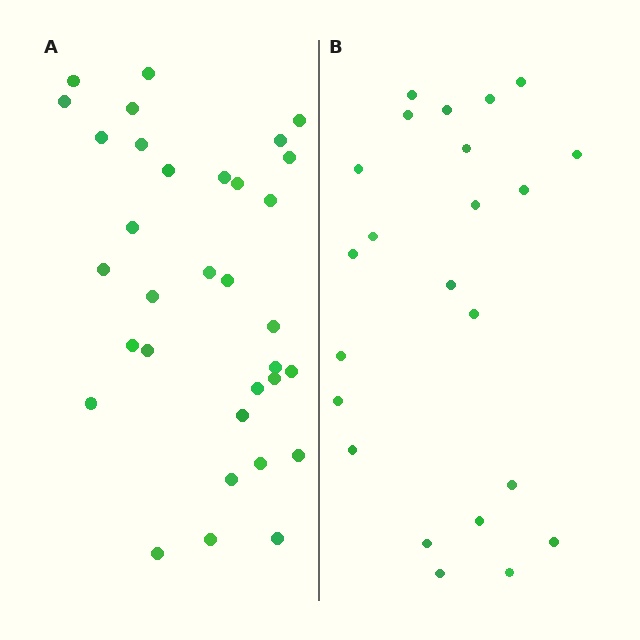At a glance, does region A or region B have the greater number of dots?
Region A (the left region) has more dots.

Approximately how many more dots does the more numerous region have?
Region A has roughly 10 or so more dots than region B.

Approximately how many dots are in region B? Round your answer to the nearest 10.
About 20 dots. (The exact count is 23, which rounds to 20.)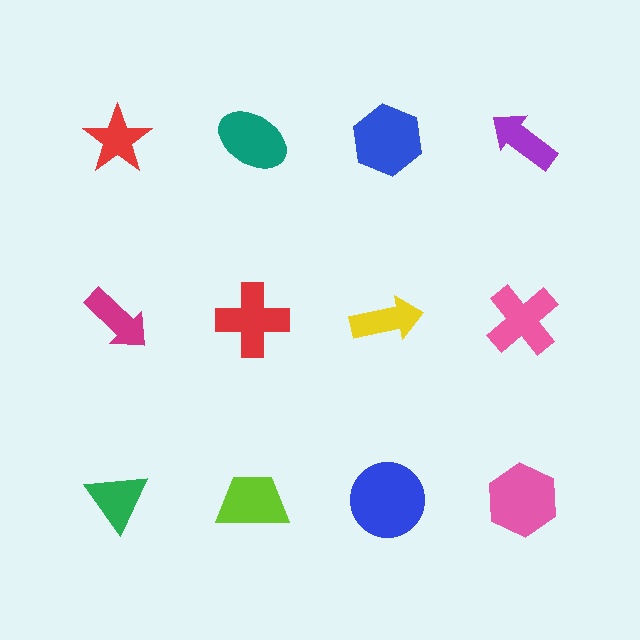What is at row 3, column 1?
A green triangle.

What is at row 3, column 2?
A lime trapezoid.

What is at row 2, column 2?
A red cross.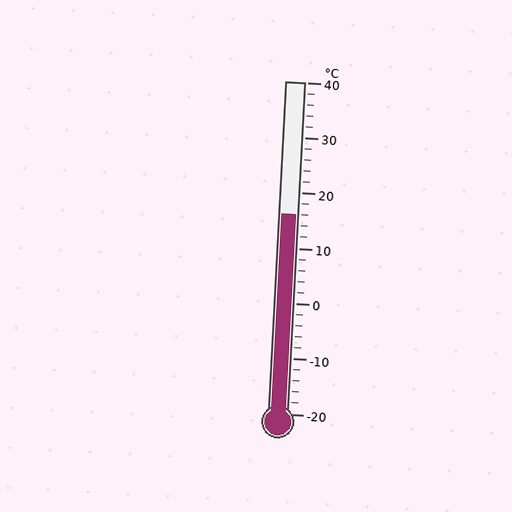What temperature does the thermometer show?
The thermometer shows approximately 16°C.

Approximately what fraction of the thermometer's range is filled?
The thermometer is filled to approximately 60% of its range.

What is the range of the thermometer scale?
The thermometer scale ranges from -20°C to 40°C.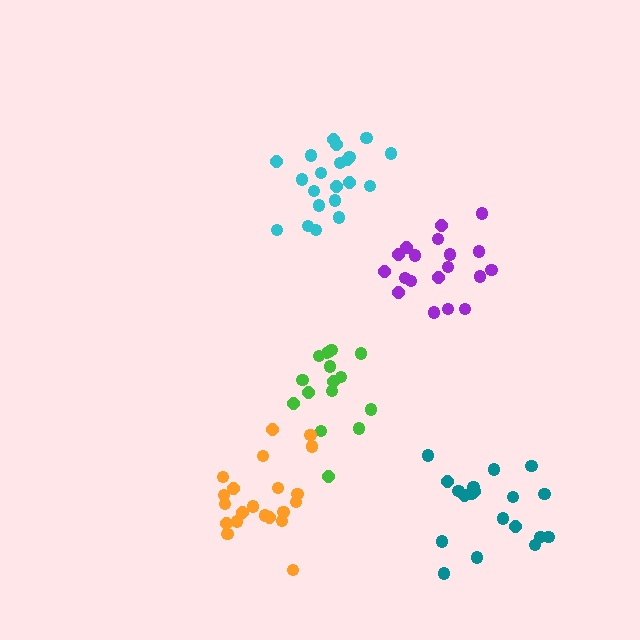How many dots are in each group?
Group 1: 21 dots, Group 2: 19 dots, Group 3: 19 dots, Group 4: 16 dots, Group 5: 21 dots (96 total).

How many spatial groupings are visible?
There are 5 spatial groupings.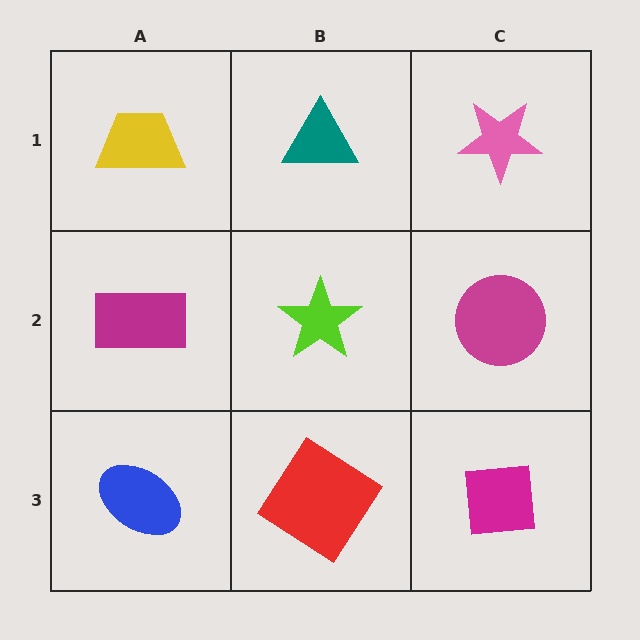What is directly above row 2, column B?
A teal triangle.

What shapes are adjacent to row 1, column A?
A magenta rectangle (row 2, column A), a teal triangle (row 1, column B).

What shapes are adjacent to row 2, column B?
A teal triangle (row 1, column B), a red diamond (row 3, column B), a magenta rectangle (row 2, column A), a magenta circle (row 2, column C).